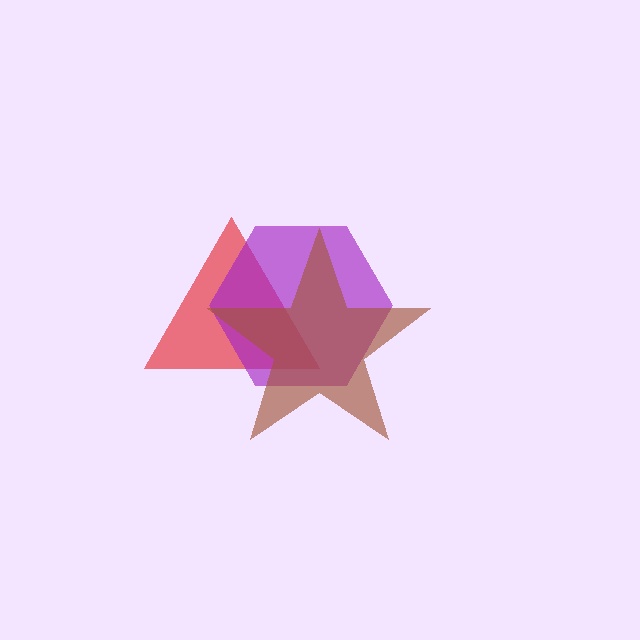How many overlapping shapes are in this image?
There are 3 overlapping shapes in the image.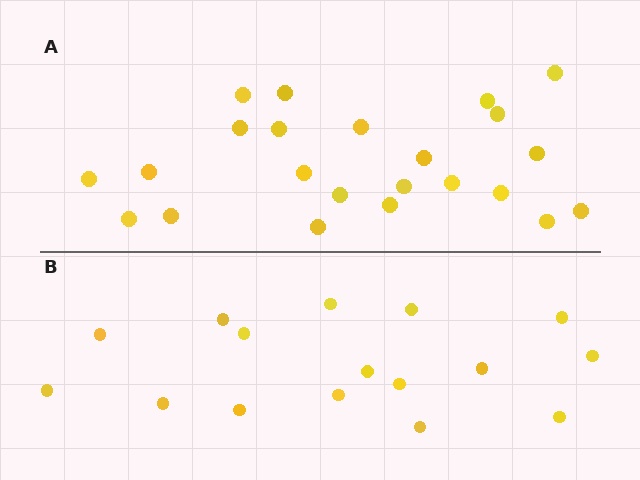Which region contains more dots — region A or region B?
Region A (the top region) has more dots.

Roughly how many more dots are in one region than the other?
Region A has roughly 8 or so more dots than region B.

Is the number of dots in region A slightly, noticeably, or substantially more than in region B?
Region A has noticeably more, but not dramatically so. The ratio is roughly 1.4 to 1.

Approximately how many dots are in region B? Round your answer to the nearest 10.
About 20 dots. (The exact count is 16, which rounds to 20.)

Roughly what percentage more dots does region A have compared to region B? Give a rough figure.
About 45% more.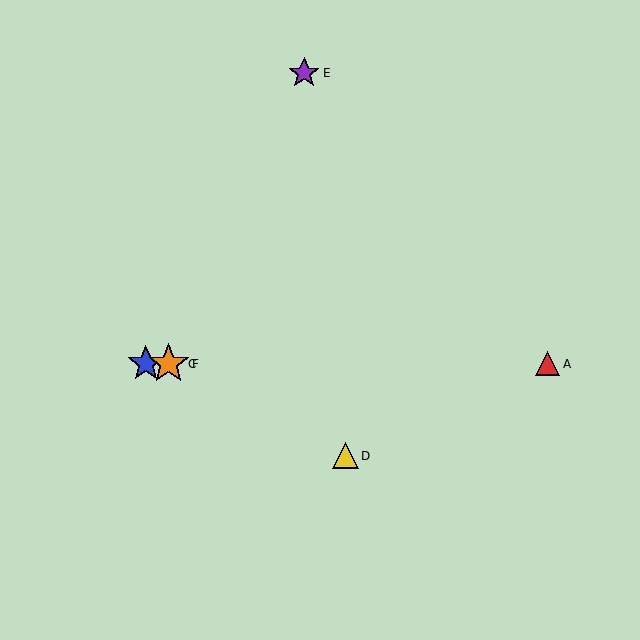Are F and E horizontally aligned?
No, F is at y≈364 and E is at y≈73.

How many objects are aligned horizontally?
4 objects (A, B, C, F) are aligned horizontally.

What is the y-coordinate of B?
Object B is at y≈364.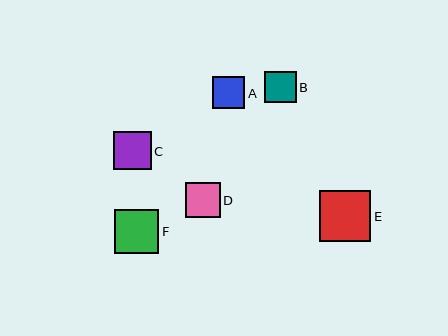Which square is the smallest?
Square B is the smallest with a size of approximately 31 pixels.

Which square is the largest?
Square E is the largest with a size of approximately 51 pixels.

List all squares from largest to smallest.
From largest to smallest: E, F, C, D, A, B.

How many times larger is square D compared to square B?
Square D is approximately 1.1 times the size of square B.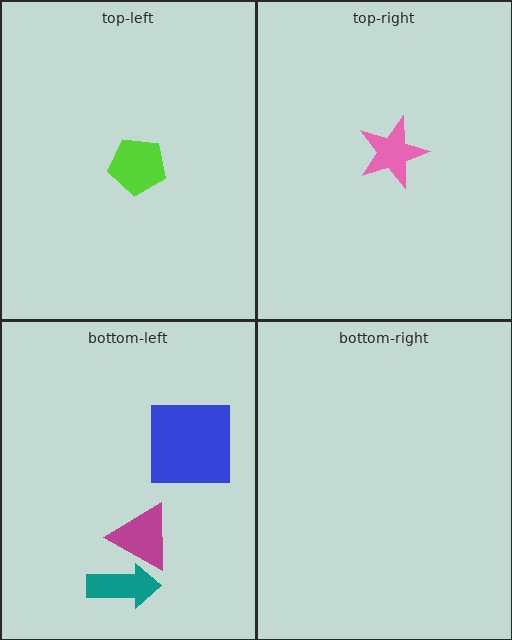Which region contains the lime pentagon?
The top-left region.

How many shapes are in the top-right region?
1.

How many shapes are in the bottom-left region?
3.